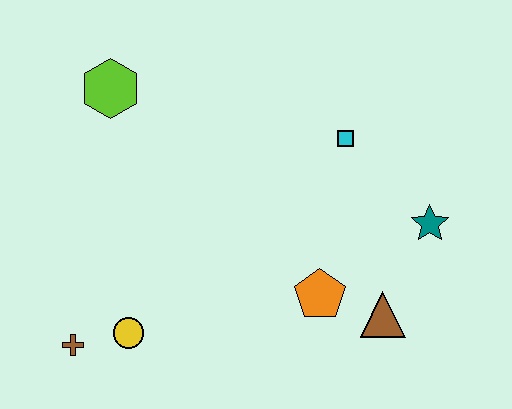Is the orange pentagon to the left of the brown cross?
No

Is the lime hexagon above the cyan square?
Yes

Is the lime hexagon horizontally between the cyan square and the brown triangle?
No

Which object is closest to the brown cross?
The yellow circle is closest to the brown cross.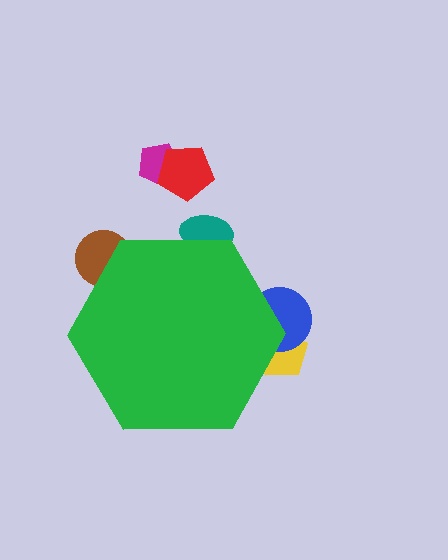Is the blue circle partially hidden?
Yes, the blue circle is partially hidden behind the green hexagon.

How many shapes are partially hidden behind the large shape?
4 shapes are partially hidden.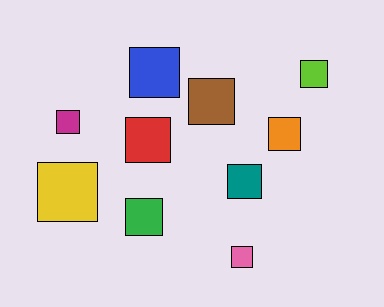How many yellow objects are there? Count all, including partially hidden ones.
There is 1 yellow object.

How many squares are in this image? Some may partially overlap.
There are 10 squares.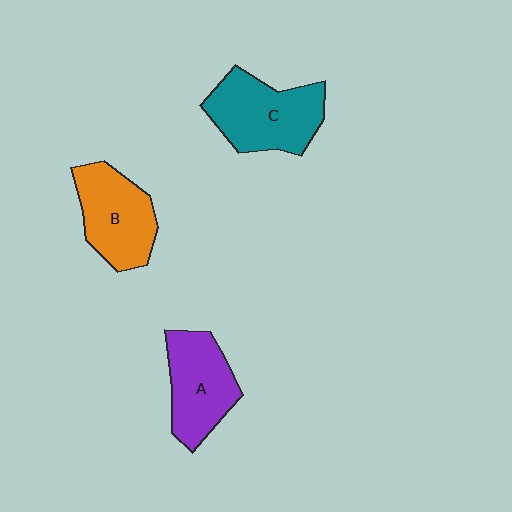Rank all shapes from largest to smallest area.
From largest to smallest: C (teal), B (orange), A (purple).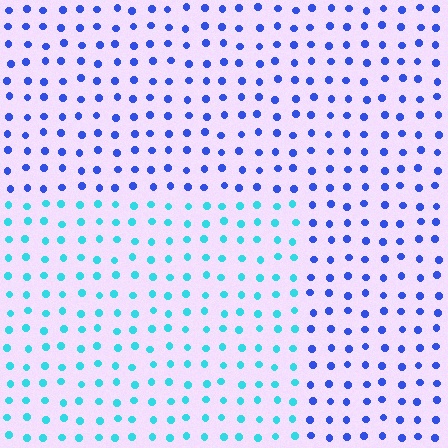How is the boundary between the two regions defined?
The boundary is defined purely by a slight shift in hue (about 47 degrees). Spacing, size, and orientation are identical on both sides.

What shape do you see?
I see a rectangle.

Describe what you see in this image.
The image is filled with small blue elements in a uniform arrangement. A rectangle-shaped region is visible where the elements are tinted to a slightly different hue, forming a subtle color boundary.